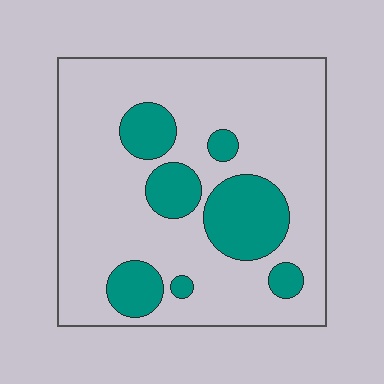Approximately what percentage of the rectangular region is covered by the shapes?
Approximately 20%.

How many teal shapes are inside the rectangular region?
7.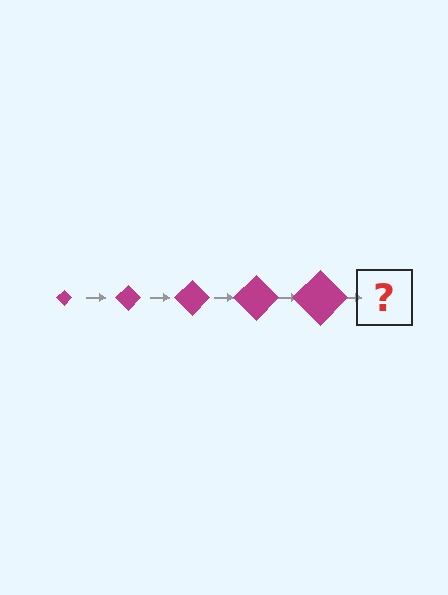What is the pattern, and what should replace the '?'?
The pattern is that the diamond gets progressively larger each step. The '?' should be a magenta diamond, larger than the previous one.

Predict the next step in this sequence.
The next step is a magenta diamond, larger than the previous one.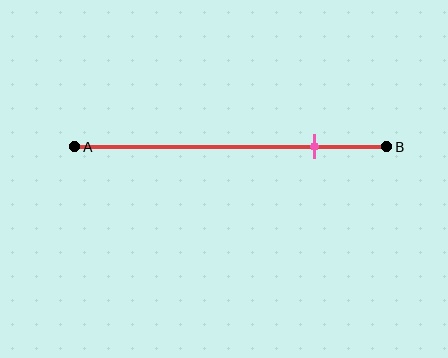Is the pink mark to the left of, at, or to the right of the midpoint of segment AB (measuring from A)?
The pink mark is to the right of the midpoint of segment AB.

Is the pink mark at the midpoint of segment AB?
No, the mark is at about 75% from A, not at the 50% midpoint.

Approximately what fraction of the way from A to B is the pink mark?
The pink mark is approximately 75% of the way from A to B.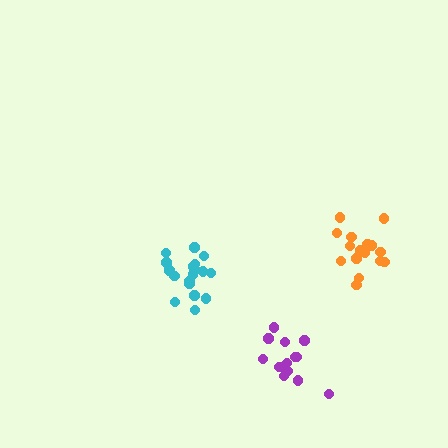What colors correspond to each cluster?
The clusters are colored: purple, orange, cyan.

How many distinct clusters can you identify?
There are 3 distinct clusters.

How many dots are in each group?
Group 1: 13 dots, Group 2: 17 dots, Group 3: 18 dots (48 total).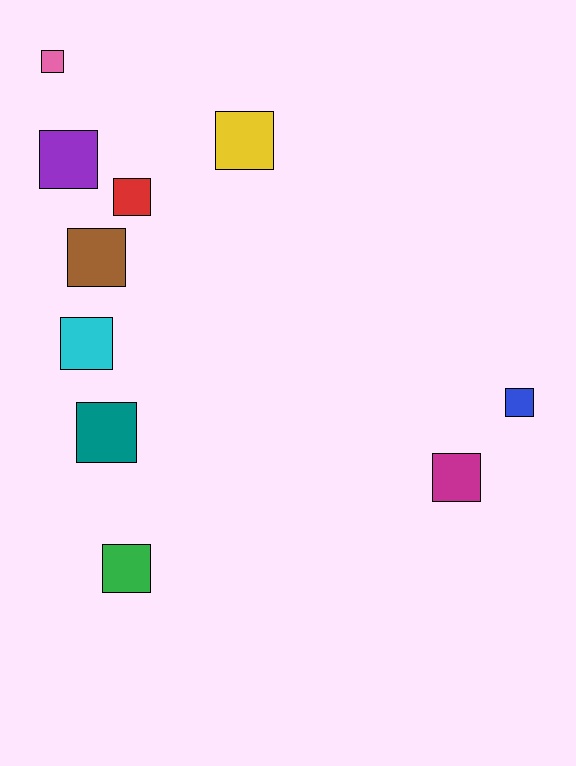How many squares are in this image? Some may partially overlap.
There are 10 squares.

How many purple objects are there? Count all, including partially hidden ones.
There is 1 purple object.